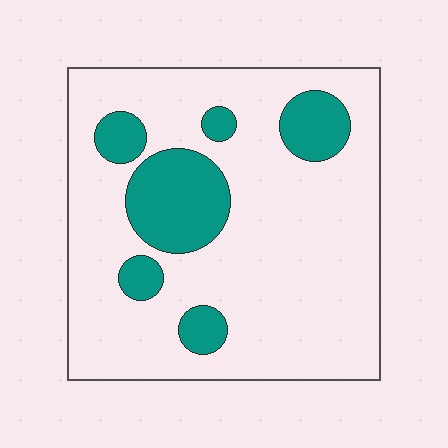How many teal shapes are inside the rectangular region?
6.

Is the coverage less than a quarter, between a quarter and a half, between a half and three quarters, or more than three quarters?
Less than a quarter.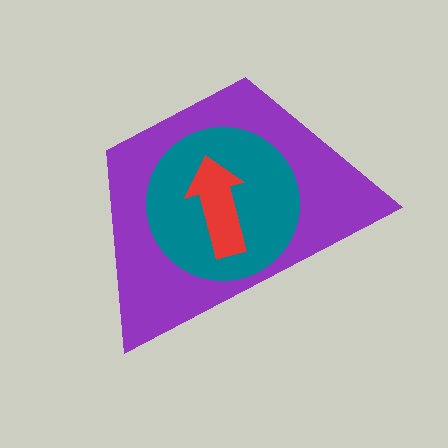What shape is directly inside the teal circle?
The red arrow.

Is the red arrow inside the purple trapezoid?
Yes.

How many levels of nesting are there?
3.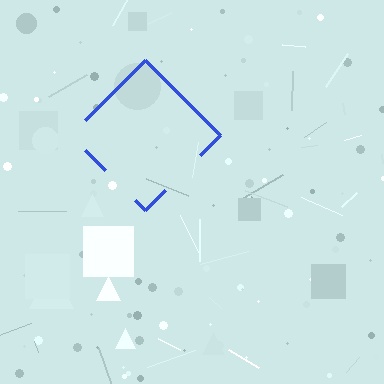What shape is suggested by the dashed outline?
The dashed outline suggests a diamond.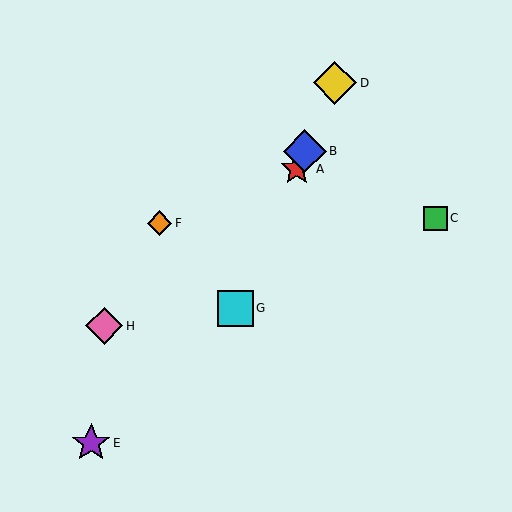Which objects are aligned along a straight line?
Objects A, B, D, G are aligned along a straight line.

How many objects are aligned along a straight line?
4 objects (A, B, D, G) are aligned along a straight line.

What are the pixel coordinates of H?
Object H is at (104, 326).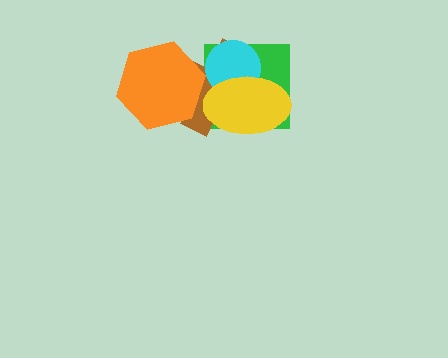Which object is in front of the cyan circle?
The yellow ellipse is in front of the cyan circle.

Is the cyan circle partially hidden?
Yes, it is partially covered by another shape.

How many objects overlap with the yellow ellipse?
3 objects overlap with the yellow ellipse.